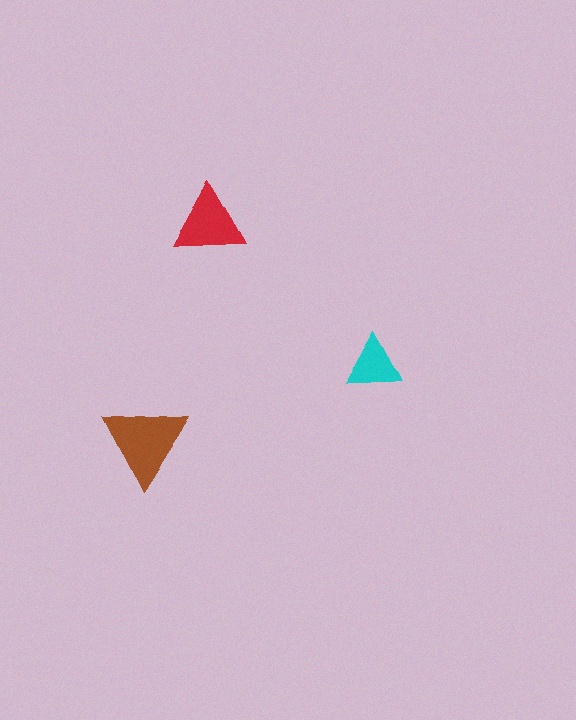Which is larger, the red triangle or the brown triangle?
The brown one.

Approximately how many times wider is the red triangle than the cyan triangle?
About 1.5 times wider.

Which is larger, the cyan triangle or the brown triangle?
The brown one.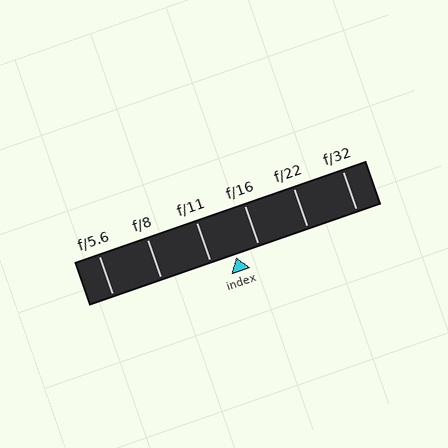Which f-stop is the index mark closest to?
The index mark is closest to f/16.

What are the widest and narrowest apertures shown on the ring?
The widest aperture shown is f/5.6 and the narrowest is f/32.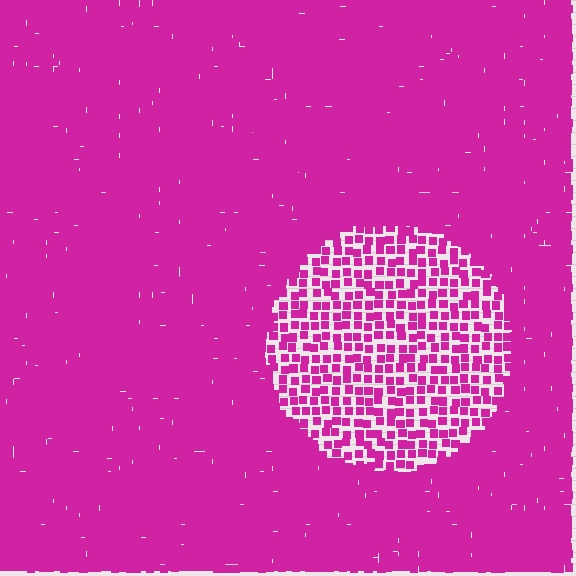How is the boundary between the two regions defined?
The boundary is defined by a change in element density (approximately 2.6x ratio). All elements are the same color, size, and shape.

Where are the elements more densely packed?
The elements are more densely packed outside the circle boundary.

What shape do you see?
I see a circle.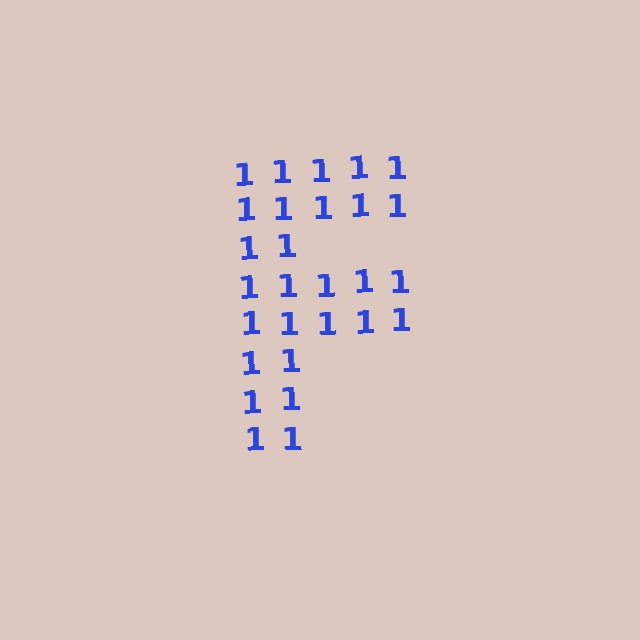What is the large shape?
The large shape is the letter F.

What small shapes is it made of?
It is made of small digit 1's.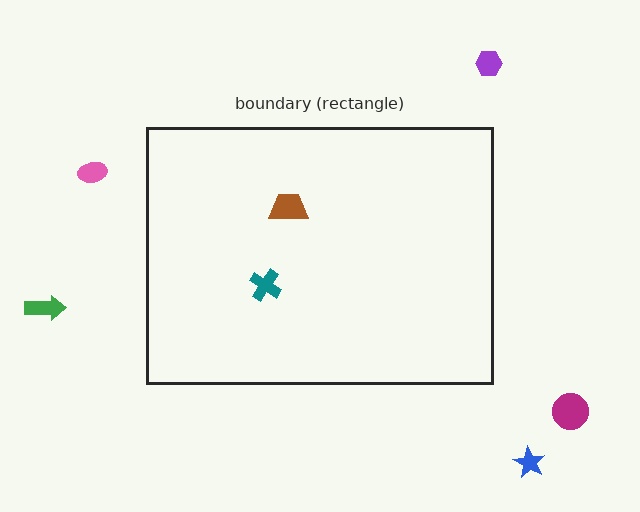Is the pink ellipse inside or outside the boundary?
Outside.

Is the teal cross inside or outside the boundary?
Inside.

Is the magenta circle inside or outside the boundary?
Outside.